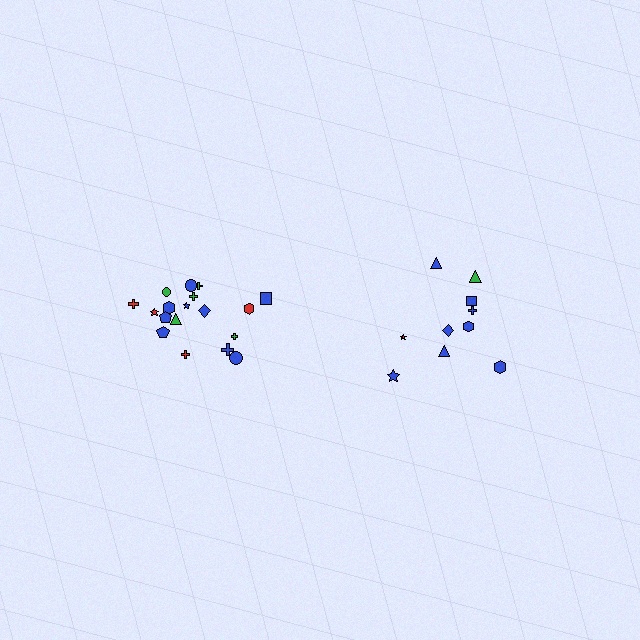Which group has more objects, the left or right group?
The left group.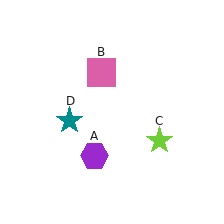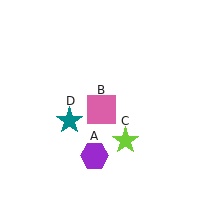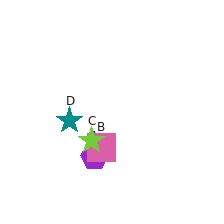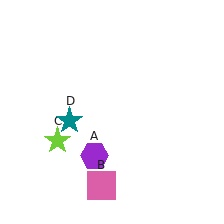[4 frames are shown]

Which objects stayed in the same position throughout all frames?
Purple hexagon (object A) and teal star (object D) remained stationary.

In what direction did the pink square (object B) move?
The pink square (object B) moved down.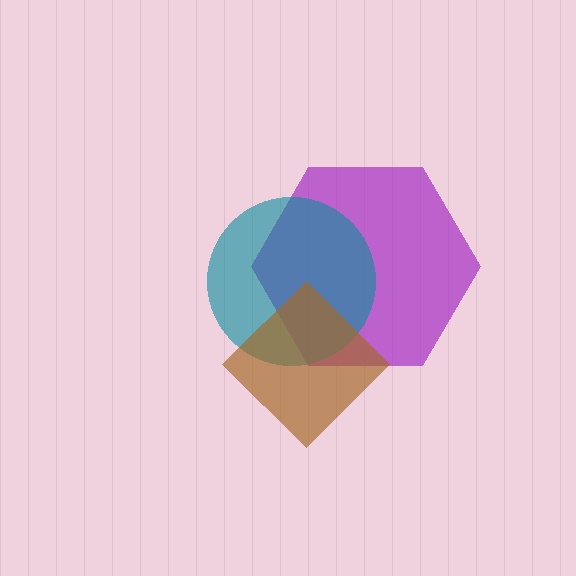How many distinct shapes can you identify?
There are 3 distinct shapes: a purple hexagon, a teal circle, a brown diamond.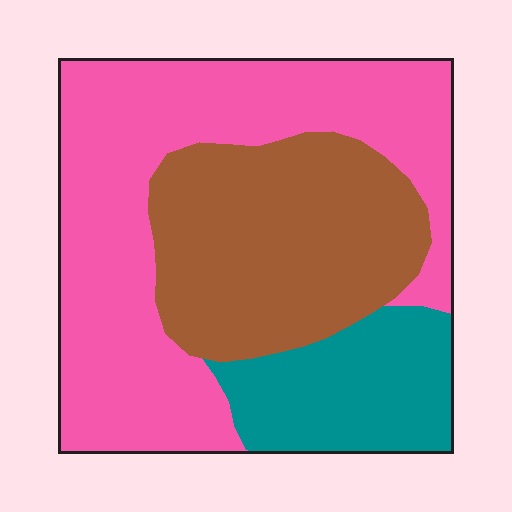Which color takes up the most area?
Pink, at roughly 50%.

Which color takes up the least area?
Teal, at roughly 20%.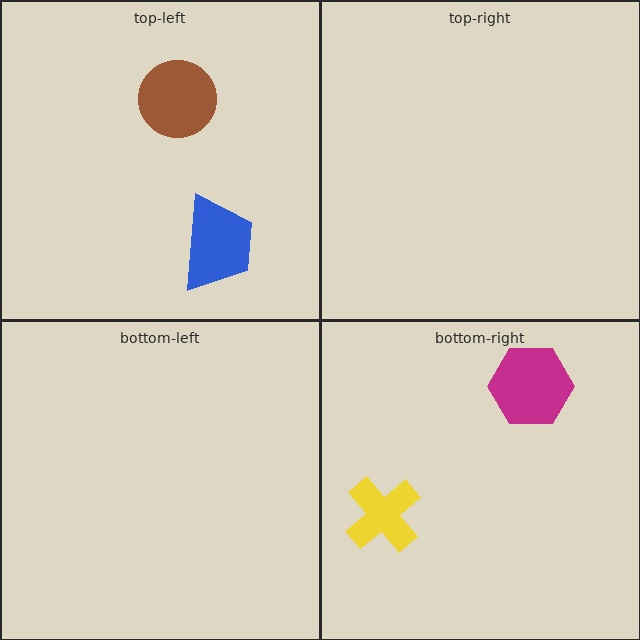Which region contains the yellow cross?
The bottom-right region.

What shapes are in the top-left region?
The brown circle, the blue trapezoid.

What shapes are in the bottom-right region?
The yellow cross, the magenta hexagon.